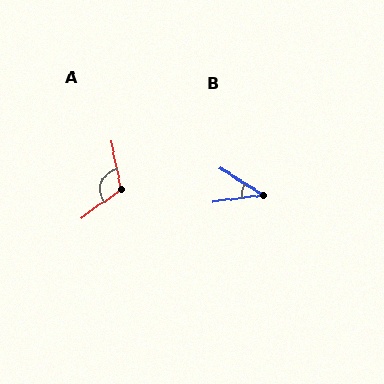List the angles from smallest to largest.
B (39°), A (114°).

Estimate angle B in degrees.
Approximately 39 degrees.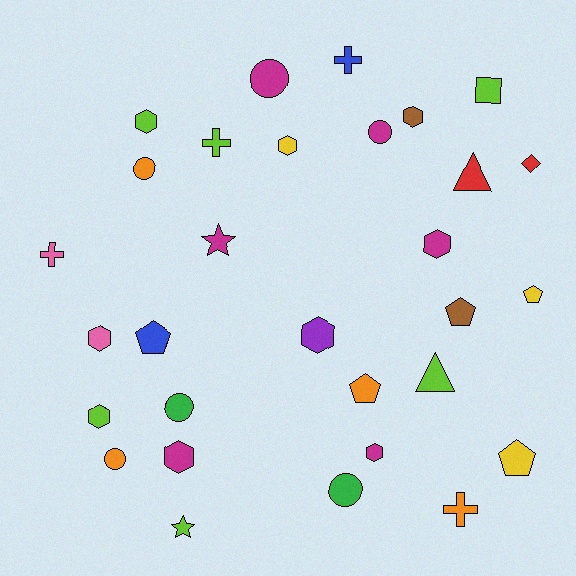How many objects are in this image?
There are 30 objects.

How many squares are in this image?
There is 1 square.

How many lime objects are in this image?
There are 6 lime objects.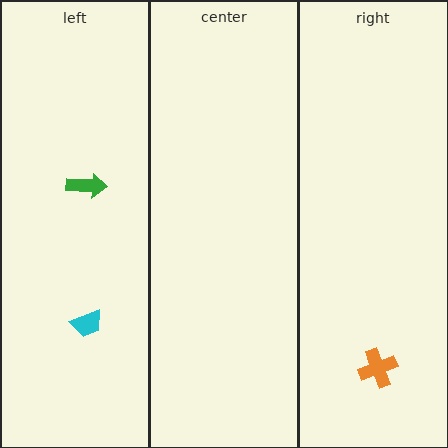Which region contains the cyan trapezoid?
The left region.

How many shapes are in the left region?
2.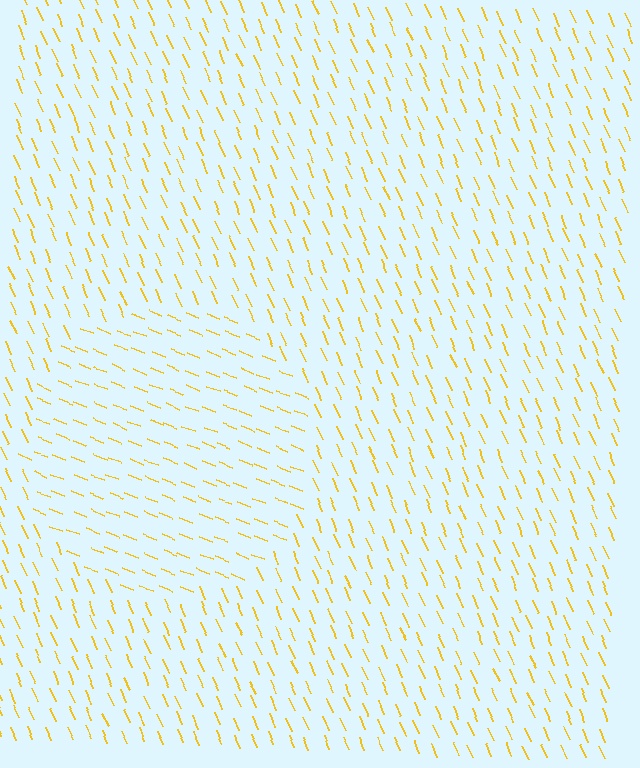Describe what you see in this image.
The image is filled with small yellow line segments. A circle region in the image has lines oriented differently from the surrounding lines, creating a visible texture boundary.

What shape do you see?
I see a circle.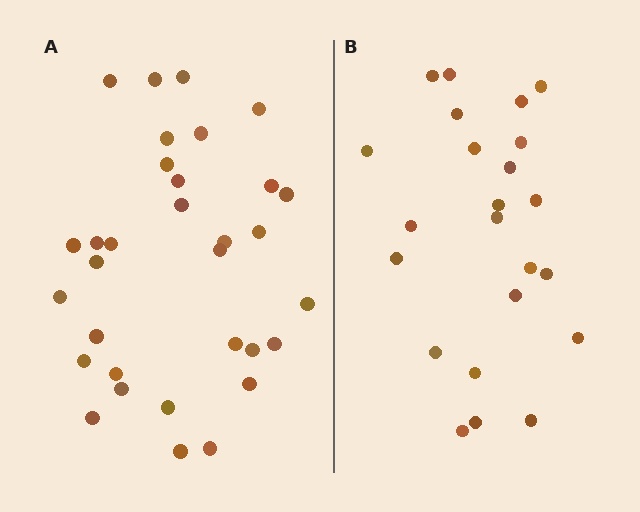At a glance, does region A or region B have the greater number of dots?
Region A (the left region) has more dots.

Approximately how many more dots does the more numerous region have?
Region A has roughly 8 or so more dots than region B.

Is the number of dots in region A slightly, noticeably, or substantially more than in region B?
Region A has noticeably more, but not dramatically so. The ratio is roughly 1.4 to 1.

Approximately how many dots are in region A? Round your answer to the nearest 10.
About 30 dots. (The exact count is 32, which rounds to 30.)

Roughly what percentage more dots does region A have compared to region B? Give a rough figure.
About 40% more.